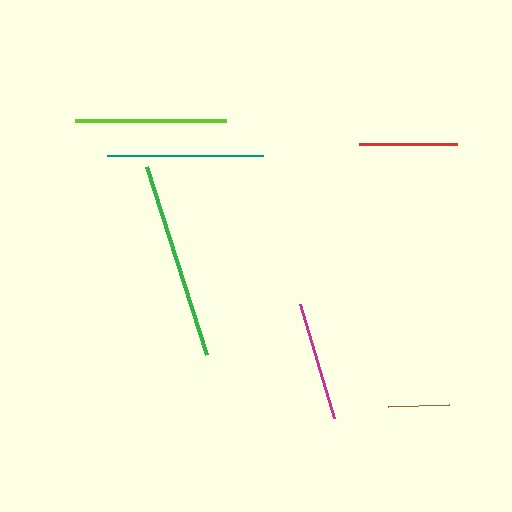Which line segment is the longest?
The green line is the longest at approximately 197 pixels.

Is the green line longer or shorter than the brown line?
The green line is longer than the brown line.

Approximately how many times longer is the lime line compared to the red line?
The lime line is approximately 1.5 times the length of the red line.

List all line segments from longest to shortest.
From longest to shortest: green, teal, lime, magenta, red, brown.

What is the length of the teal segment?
The teal segment is approximately 156 pixels long.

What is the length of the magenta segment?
The magenta segment is approximately 119 pixels long.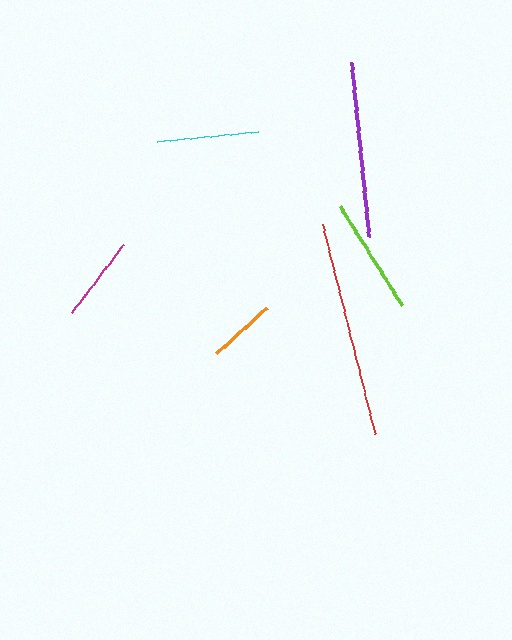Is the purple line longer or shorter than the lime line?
The purple line is longer than the lime line.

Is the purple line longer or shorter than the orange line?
The purple line is longer than the orange line.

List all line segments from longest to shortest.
From longest to shortest: red, purple, lime, cyan, magenta, orange.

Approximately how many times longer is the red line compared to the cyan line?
The red line is approximately 2.1 times the length of the cyan line.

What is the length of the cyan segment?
The cyan segment is approximately 102 pixels long.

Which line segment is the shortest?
The orange line is the shortest at approximately 69 pixels.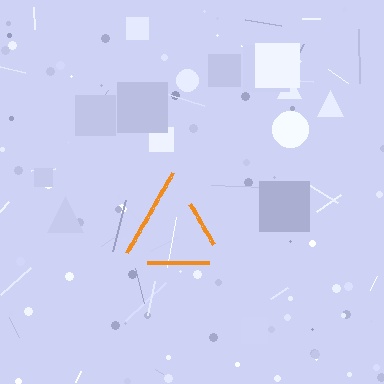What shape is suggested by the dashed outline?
The dashed outline suggests a triangle.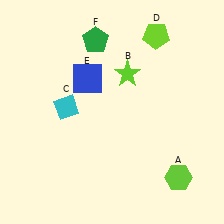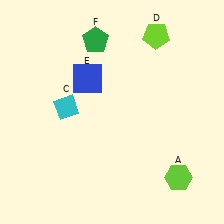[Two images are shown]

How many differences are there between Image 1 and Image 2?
There is 1 difference between the two images.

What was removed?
The lime star (B) was removed in Image 2.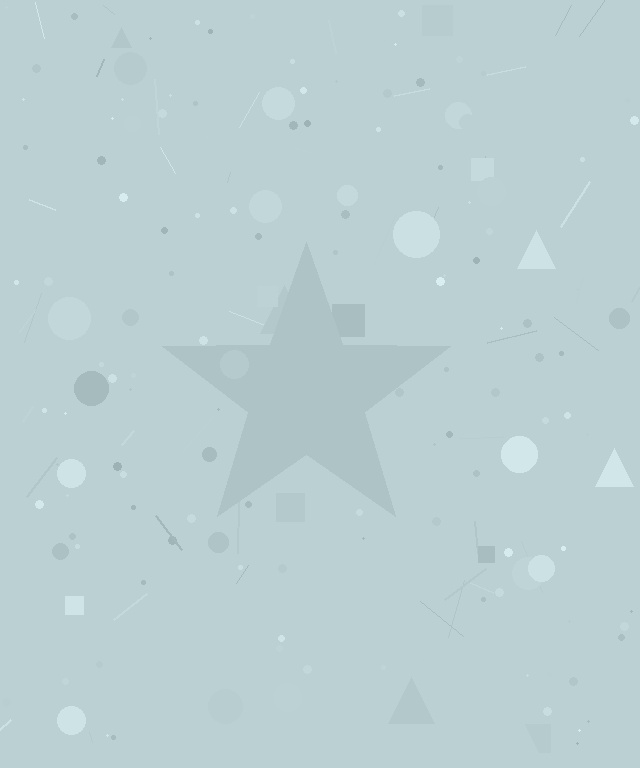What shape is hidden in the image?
A star is hidden in the image.